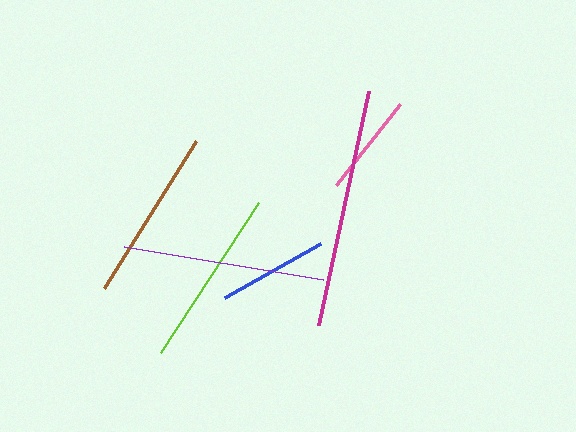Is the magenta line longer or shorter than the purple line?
The magenta line is longer than the purple line.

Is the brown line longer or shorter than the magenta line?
The magenta line is longer than the brown line.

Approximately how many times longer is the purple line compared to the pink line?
The purple line is approximately 1.9 times the length of the pink line.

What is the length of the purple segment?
The purple segment is approximately 201 pixels long.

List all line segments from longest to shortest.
From longest to shortest: magenta, purple, lime, brown, blue, pink.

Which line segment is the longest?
The magenta line is the longest at approximately 239 pixels.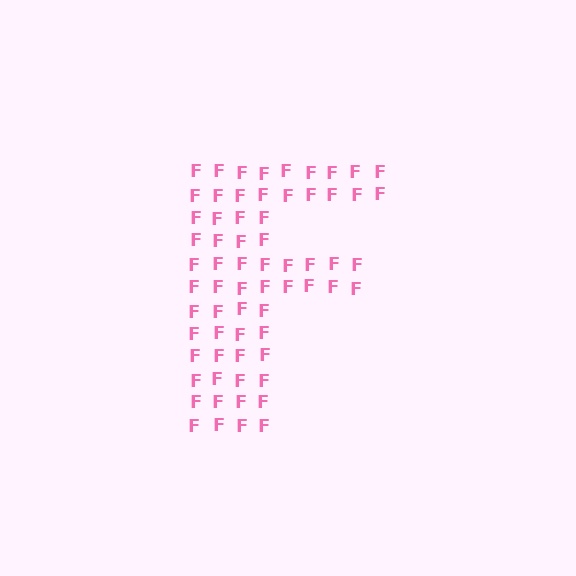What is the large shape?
The large shape is the letter F.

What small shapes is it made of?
It is made of small letter F's.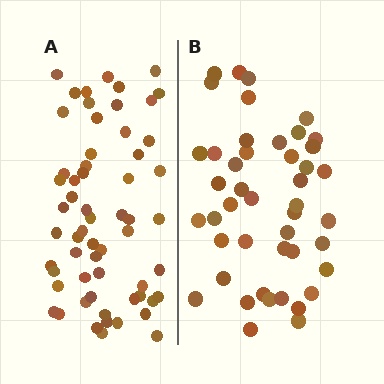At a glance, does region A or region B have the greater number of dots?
Region A (the left region) has more dots.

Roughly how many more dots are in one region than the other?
Region A has approximately 15 more dots than region B.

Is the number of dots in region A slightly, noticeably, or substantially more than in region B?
Region A has noticeably more, but not dramatically so. The ratio is roughly 1.3 to 1.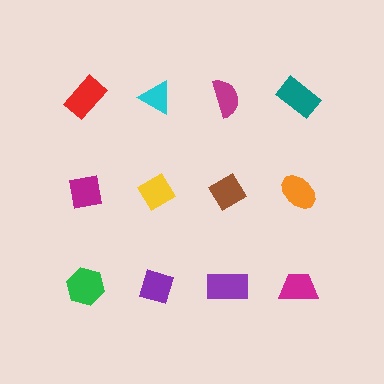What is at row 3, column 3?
A purple rectangle.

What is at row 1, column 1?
A red rectangle.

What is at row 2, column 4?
An orange ellipse.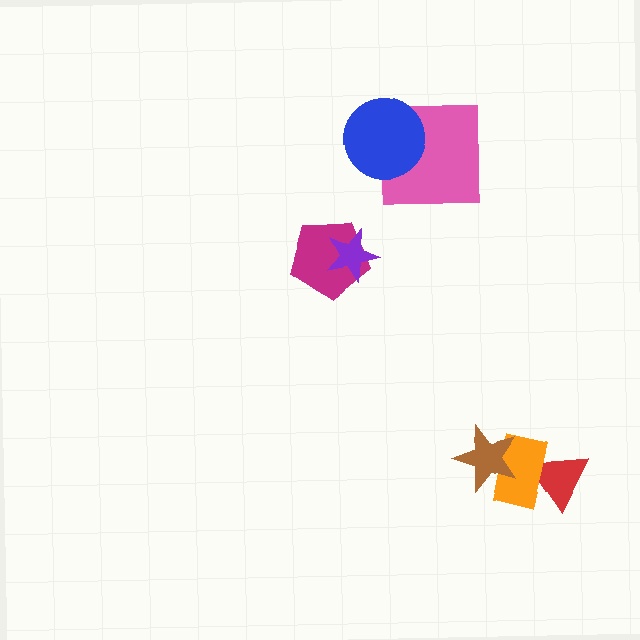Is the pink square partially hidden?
Yes, it is partially covered by another shape.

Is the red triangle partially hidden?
Yes, it is partially covered by another shape.